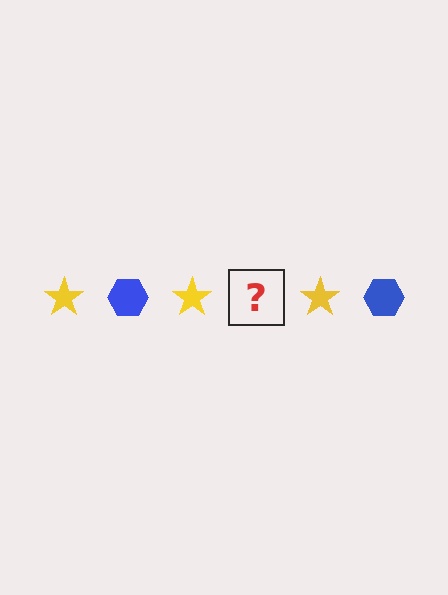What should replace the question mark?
The question mark should be replaced with a blue hexagon.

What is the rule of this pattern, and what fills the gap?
The rule is that the pattern alternates between yellow star and blue hexagon. The gap should be filled with a blue hexagon.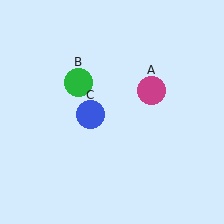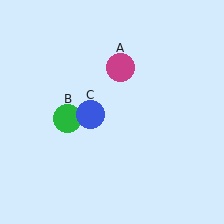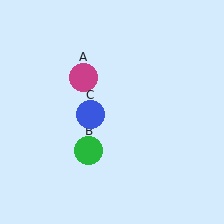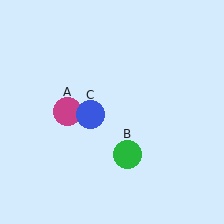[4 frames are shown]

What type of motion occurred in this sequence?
The magenta circle (object A), green circle (object B) rotated counterclockwise around the center of the scene.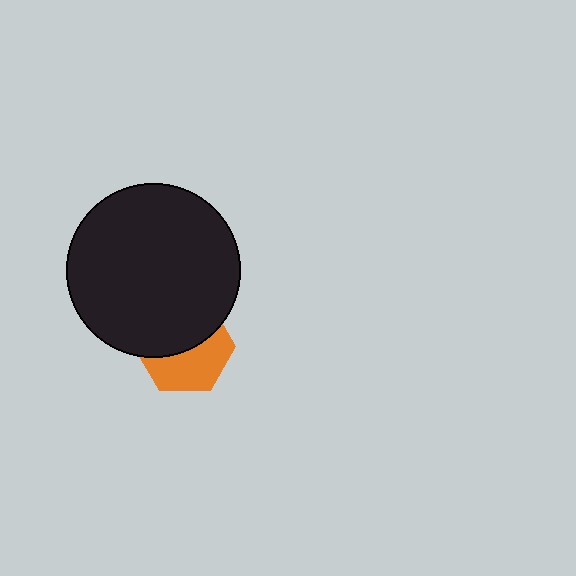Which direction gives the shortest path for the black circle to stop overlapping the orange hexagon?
Moving up gives the shortest separation.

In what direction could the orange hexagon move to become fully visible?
The orange hexagon could move down. That would shift it out from behind the black circle entirely.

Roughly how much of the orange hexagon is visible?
About half of it is visible (roughly 48%).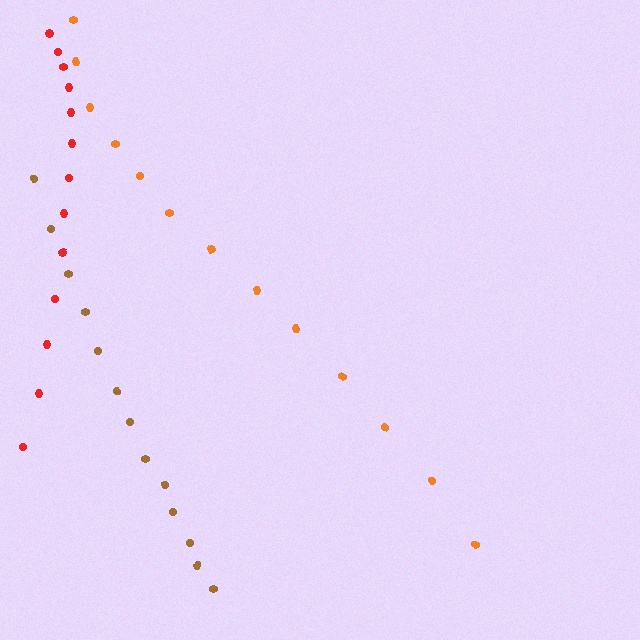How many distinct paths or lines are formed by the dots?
There are 3 distinct paths.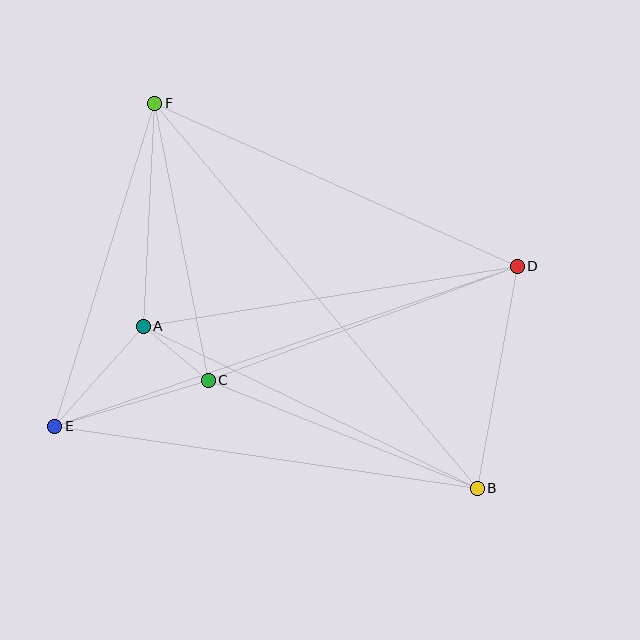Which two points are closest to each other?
Points A and C are closest to each other.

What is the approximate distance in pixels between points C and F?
The distance between C and F is approximately 282 pixels.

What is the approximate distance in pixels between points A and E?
The distance between A and E is approximately 134 pixels.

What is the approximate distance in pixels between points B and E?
The distance between B and E is approximately 427 pixels.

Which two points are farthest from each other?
Points B and F are farthest from each other.